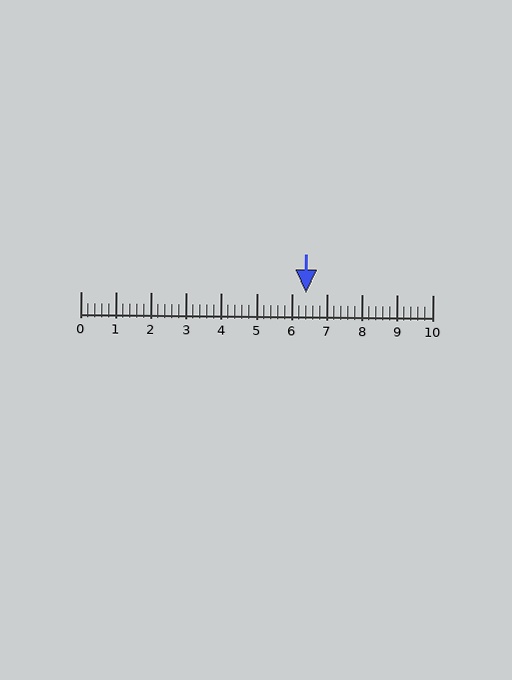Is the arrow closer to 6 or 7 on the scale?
The arrow is closer to 6.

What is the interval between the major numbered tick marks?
The major tick marks are spaced 1 units apart.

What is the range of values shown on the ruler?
The ruler shows values from 0 to 10.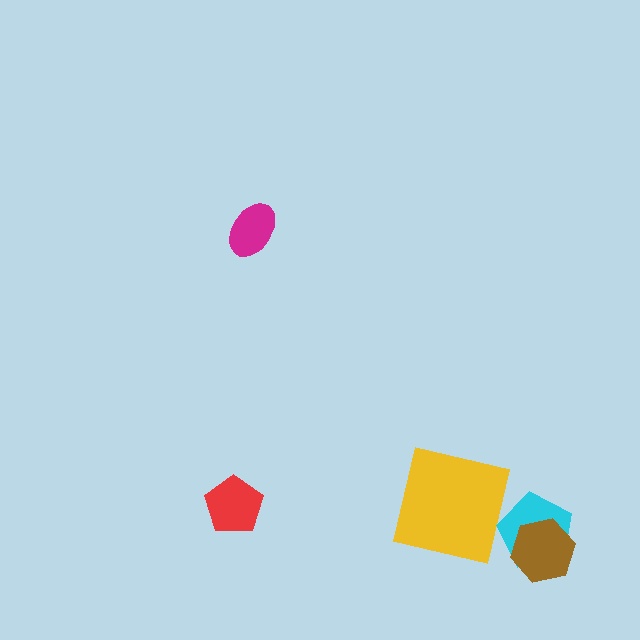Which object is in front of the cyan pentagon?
The brown hexagon is in front of the cyan pentagon.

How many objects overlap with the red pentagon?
0 objects overlap with the red pentagon.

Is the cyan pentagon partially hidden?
Yes, it is partially covered by another shape.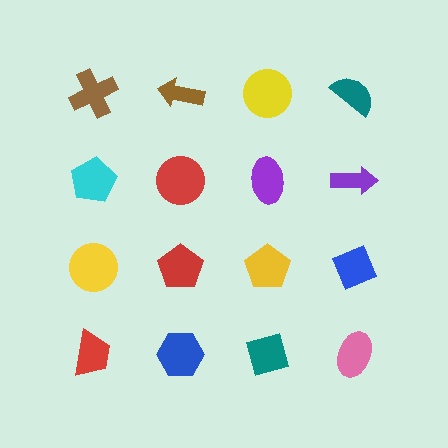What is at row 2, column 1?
A cyan pentagon.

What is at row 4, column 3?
A teal square.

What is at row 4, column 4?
A pink ellipse.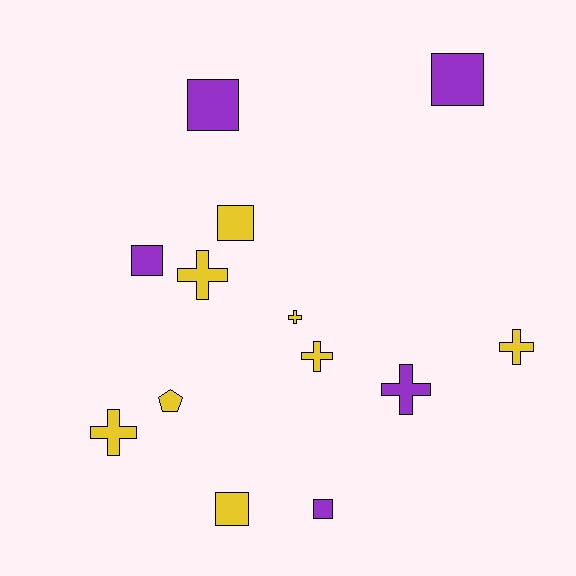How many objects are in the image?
There are 13 objects.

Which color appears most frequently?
Yellow, with 8 objects.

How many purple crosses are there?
There is 1 purple cross.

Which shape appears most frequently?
Cross, with 6 objects.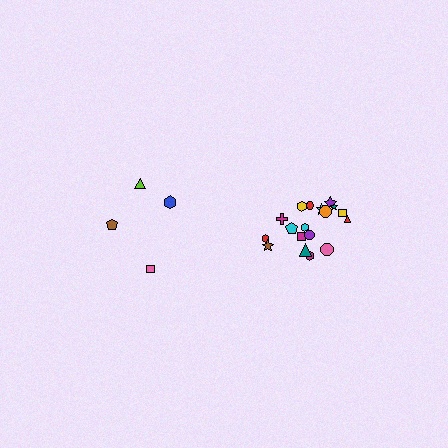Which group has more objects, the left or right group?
The right group.